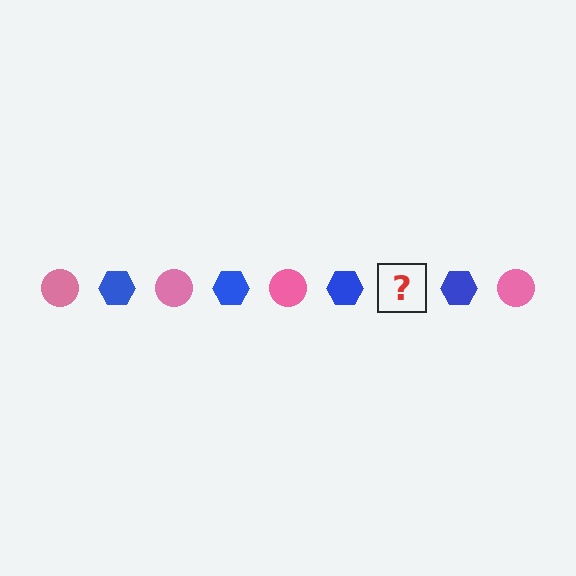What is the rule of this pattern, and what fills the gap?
The rule is that the pattern alternates between pink circle and blue hexagon. The gap should be filled with a pink circle.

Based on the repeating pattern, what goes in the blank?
The blank should be a pink circle.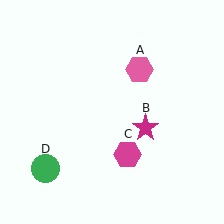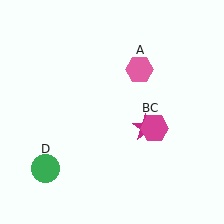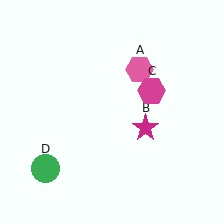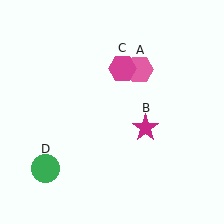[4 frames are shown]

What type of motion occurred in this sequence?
The magenta hexagon (object C) rotated counterclockwise around the center of the scene.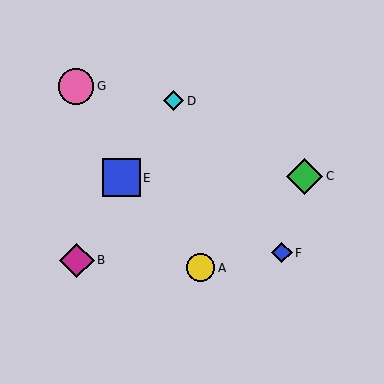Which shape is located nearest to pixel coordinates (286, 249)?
The blue diamond (labeled F) at (282, 253) is nearest to that location.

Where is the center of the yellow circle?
The center of the yellow circle is at (201, 268).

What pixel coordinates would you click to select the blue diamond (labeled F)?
Click at (282, 253) to select the blue diamond F.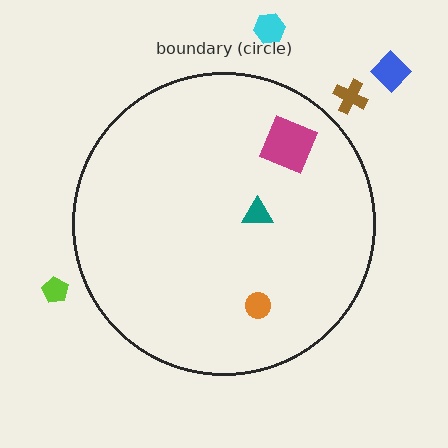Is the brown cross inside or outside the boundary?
Outside.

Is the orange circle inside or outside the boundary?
Inside.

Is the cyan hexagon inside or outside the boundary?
Outside.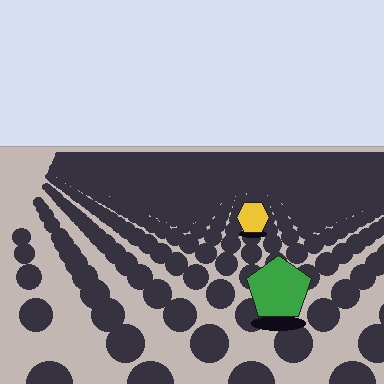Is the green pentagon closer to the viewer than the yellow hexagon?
Yes. The green pentagon is closer — you can tell from the texture gradient: the ground texture is coarser near it.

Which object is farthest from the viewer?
The yellow hexagon is farthest from the viewer. It appears smaller and the ground texture around it is denser.